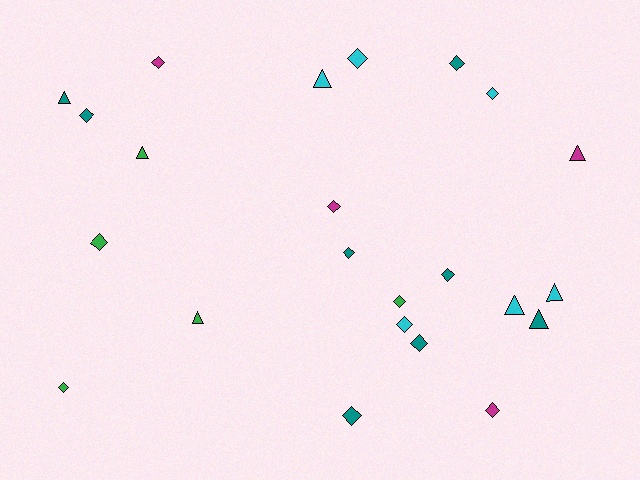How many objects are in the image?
There are 23 objects.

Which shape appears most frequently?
Diamond, with 15 objects.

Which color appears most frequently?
Teal, with 8 objects.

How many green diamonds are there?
There are 3 green diamonds.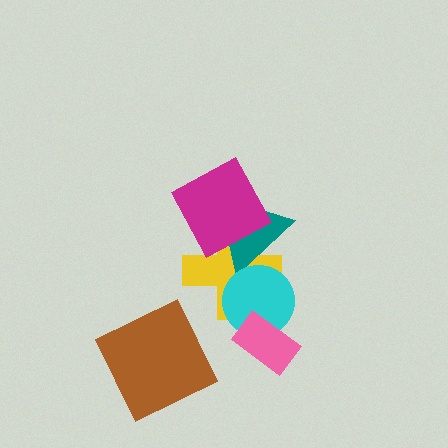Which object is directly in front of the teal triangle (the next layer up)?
The magenta square is directly in front of the teal triangle.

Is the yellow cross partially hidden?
Yes, it is partially covered by another shape.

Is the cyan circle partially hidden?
Yes, it is partially covered by another shape.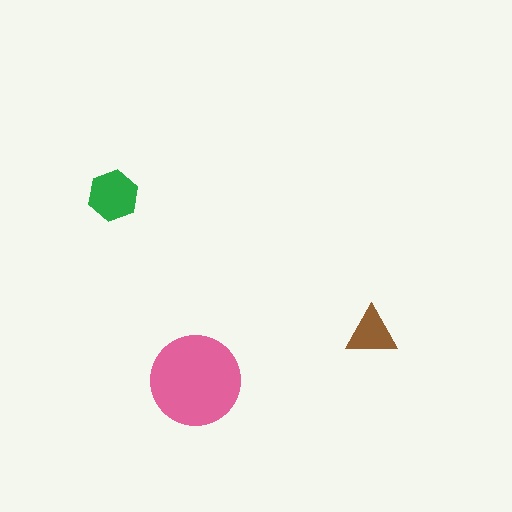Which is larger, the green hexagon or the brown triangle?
The green hexagon.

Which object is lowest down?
The pink circle is bottommost.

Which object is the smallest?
The brown triangle.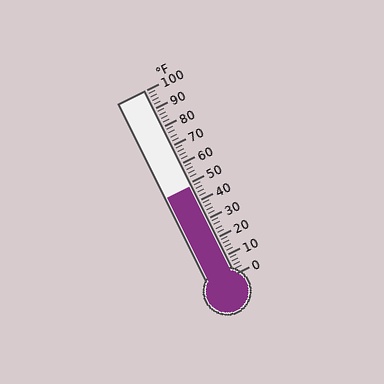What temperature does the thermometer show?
The thermometer shows approximately 48°F.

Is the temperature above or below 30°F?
The temperature is above 30°F.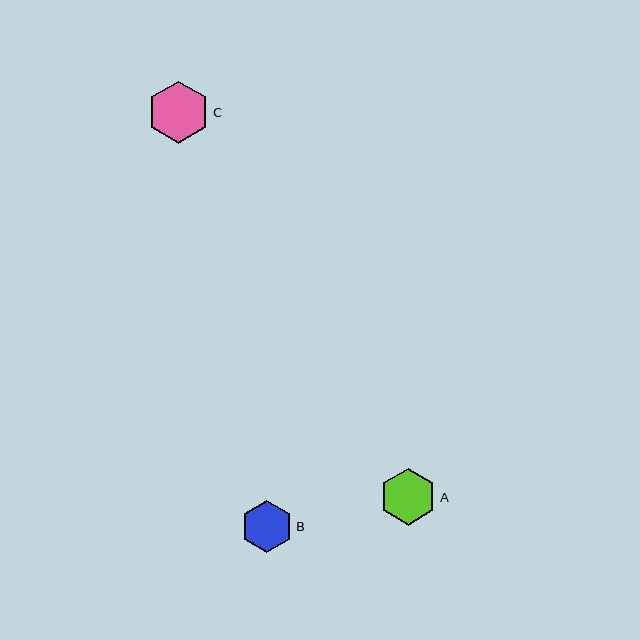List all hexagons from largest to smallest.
From largest to smallest: C, A, B.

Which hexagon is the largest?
Hexagon C is the largest with a size of approximately 62 pixels.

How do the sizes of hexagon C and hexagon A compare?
Hexagon C and hexagon A are approximately the same size.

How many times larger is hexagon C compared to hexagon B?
Hexagon C is approximately 1.2 times the size of hexagon B.